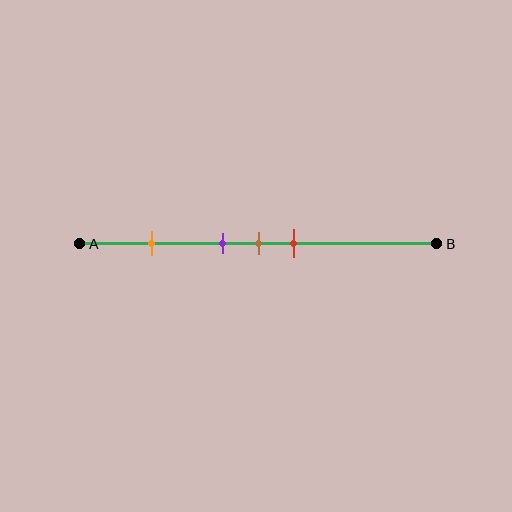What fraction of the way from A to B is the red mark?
The red mark is approximately 60% (0.6) of the way from A to B.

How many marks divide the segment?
There are 4 marks dividing the segment.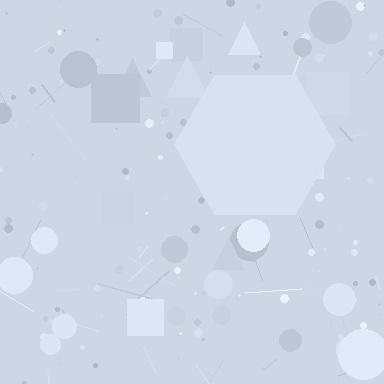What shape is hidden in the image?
A hexagon is hidden in the image.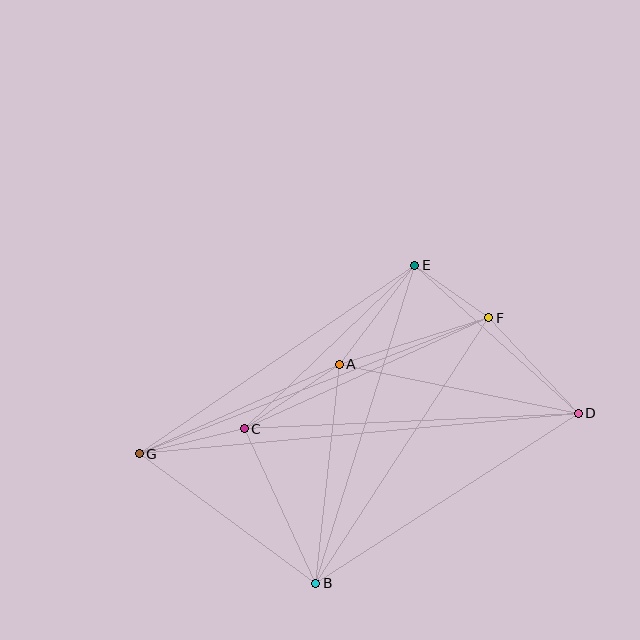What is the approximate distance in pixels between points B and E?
The distance between B and E is approximately 333 pixels.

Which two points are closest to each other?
Points E and F are closest to each other.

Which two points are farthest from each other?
Points D and G are farthest from each other.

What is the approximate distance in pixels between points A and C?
The distance between A and C is approximately 115 pixels.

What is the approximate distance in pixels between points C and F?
The distance between C and F is approximately 269 pixels.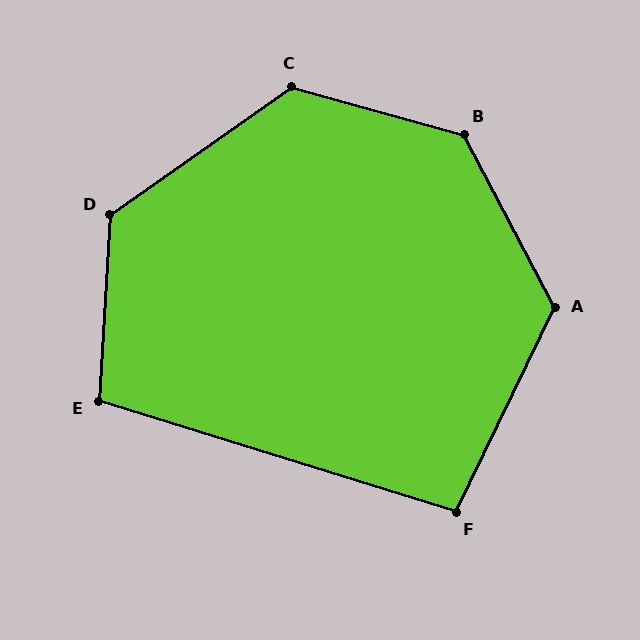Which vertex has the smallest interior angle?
F, at approximately 99 degrees.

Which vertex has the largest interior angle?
B, at approximately 133 degrees.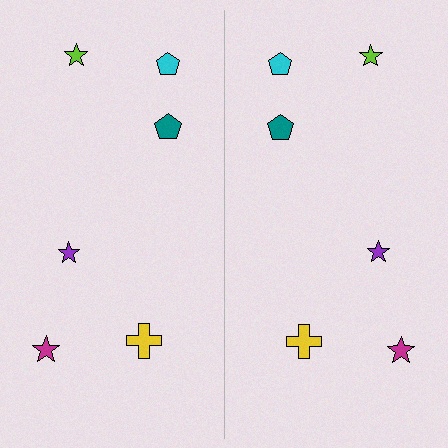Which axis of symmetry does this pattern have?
The pattern has a vertical axis of symmetry running through the center of the image.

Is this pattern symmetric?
Yes, this pattern has bilateral (reflection) symmetry.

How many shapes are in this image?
There are 12 shapes in this image.